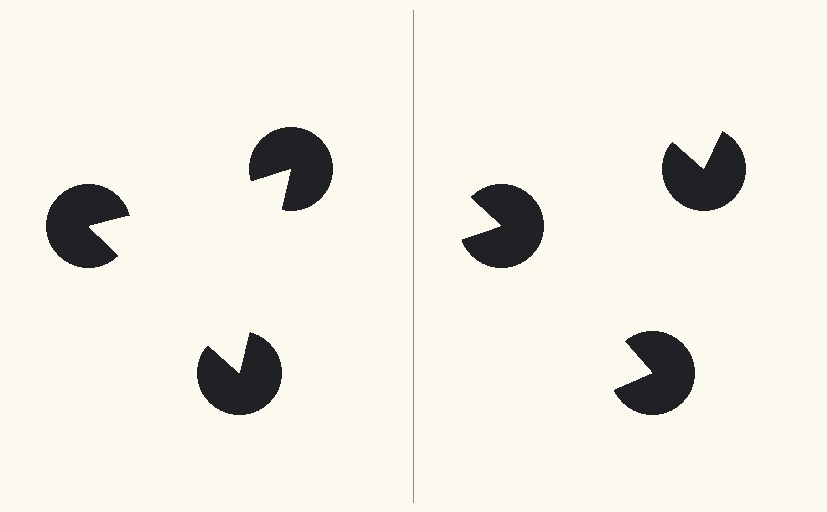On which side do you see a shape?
An illusory triangle appears on the left side. On the right side the wedge cuts are rotated, so no coherent shape forms.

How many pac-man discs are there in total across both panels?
6 — 3 on each side.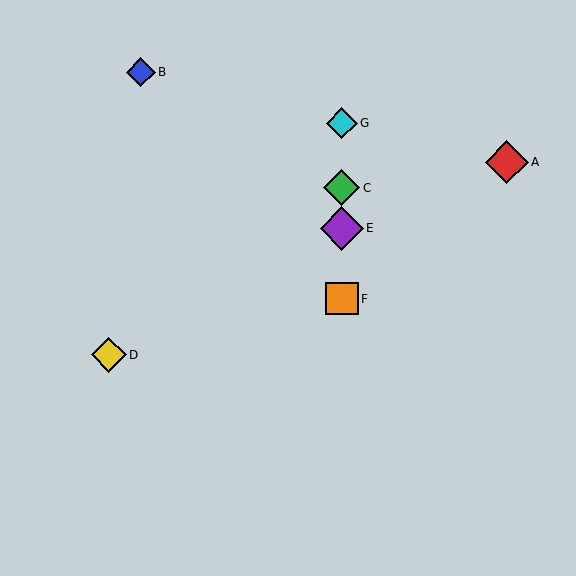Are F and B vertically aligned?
No, F is at x≈342 and B is at x≈141.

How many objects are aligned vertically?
4 objects (C, E, F, G) are aligned vertically.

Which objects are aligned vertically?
Objects C, E, F, G are aligned vertically.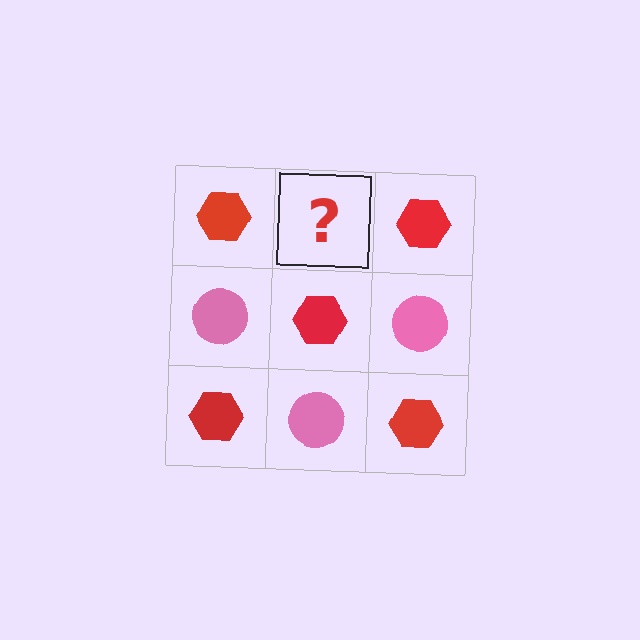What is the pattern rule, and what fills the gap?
The rule is that it alternates red hexagon and pink circle in a checkerboard pattern. The gap should be filled with a pink circle.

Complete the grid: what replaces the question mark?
The question mark should be replaced with a pink circle.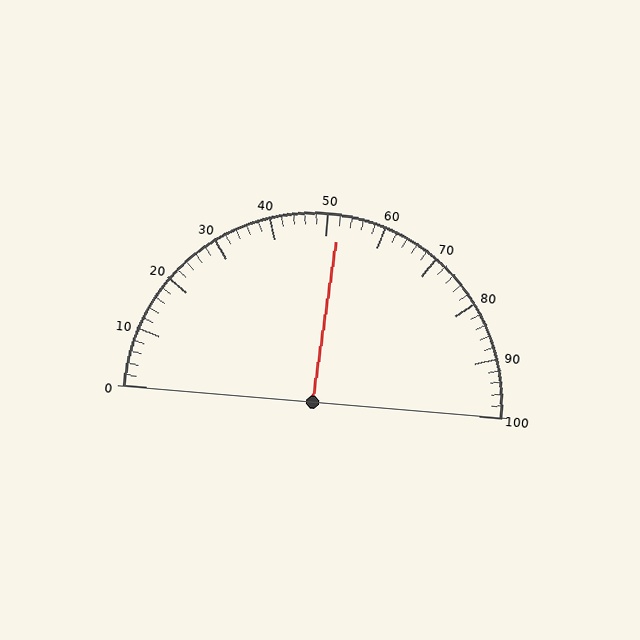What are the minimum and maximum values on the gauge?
The gauge ranges from 0 to 100.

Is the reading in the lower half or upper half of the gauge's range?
The reading is in the upper half of the range (0 to 100).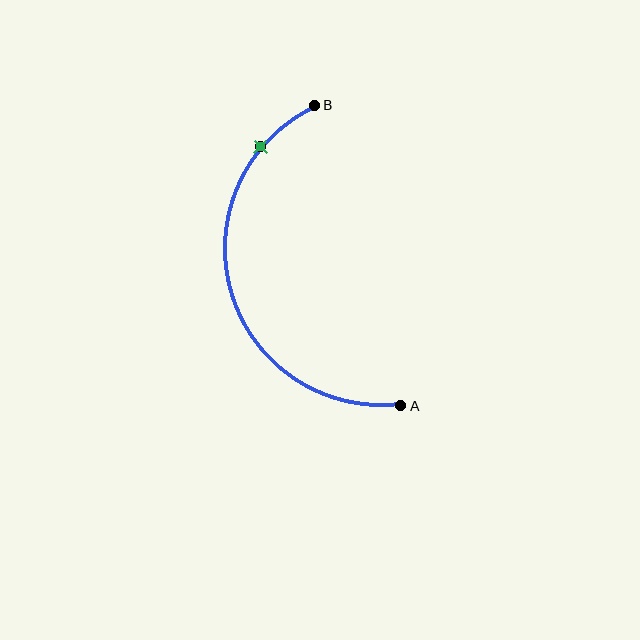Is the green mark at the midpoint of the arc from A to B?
No. The green mark lies on the arc but is closer to endpoint B. The arc midpoint would be at the point on the curve equidistant along the arc from both A and B.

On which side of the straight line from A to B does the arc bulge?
The arc bulges to the left of the straight line connecting A and B.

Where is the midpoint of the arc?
The arc midpoint is the point on the curve farthest from the straight line joining A and B. It sits to the left of that line.